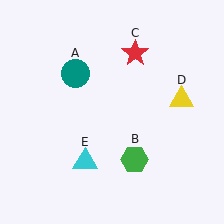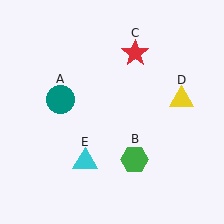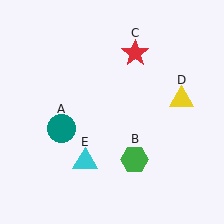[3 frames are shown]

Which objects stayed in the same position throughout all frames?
Green hexagon (object B) and red star (object C) and yellow triangle (object D) and cyan triangle (object E) remained stationary.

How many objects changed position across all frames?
1 object changed position: teal circle (object A).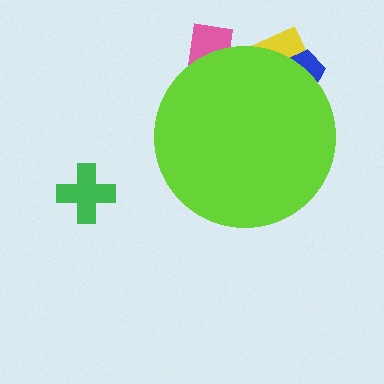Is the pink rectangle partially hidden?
Yes, the pink rectangle is partially hidden behind the lime circle.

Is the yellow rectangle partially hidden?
Yes, the yellow rectangle is partially hidden behind the lime circle.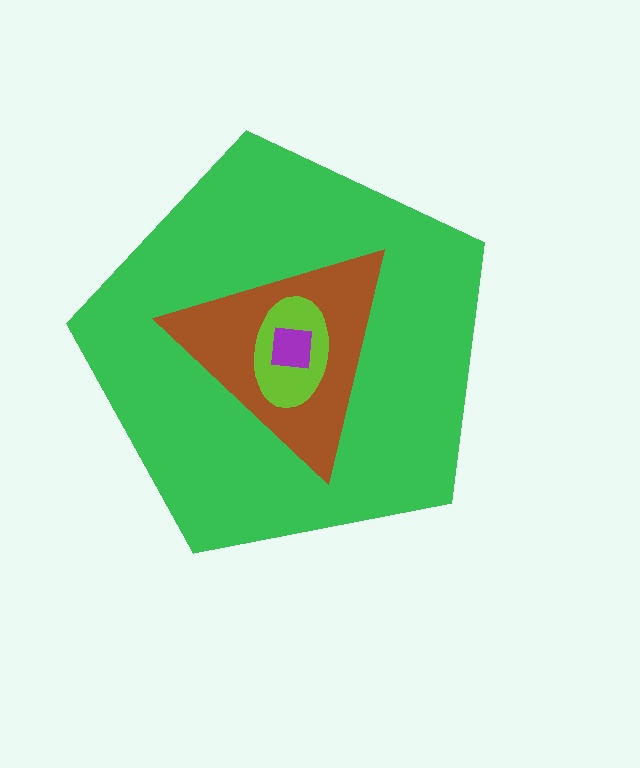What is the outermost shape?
The green pentagon.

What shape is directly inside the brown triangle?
The lime ellipse.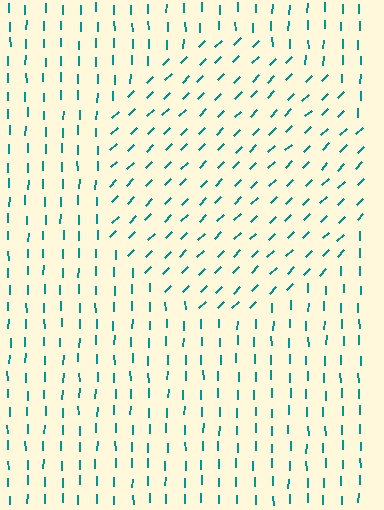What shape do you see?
I see a circle.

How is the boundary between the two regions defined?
The boundary is defined purely by a change in line orientation (approximately 45 degrees difference). All lines are the same color and thickness.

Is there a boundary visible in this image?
Yes, there is a texture boundary formed by a change in line orientation.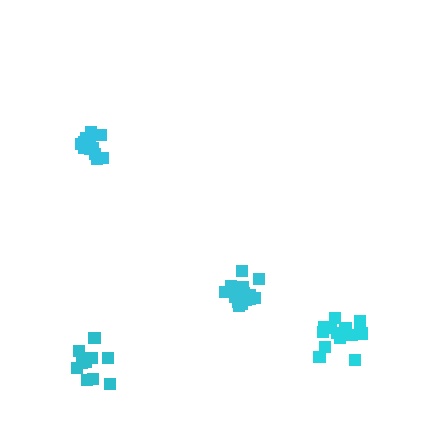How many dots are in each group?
Group 1: 14 dots, Group 2: 14 dots, Group 3: 14 dots, Group 4: 10 dots (52 total).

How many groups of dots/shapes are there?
There are 4 groups.